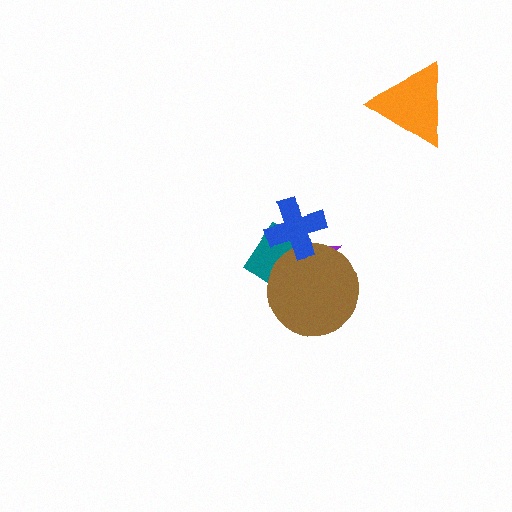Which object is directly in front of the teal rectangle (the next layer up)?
The brown circle is directly in front of the teal rectangle.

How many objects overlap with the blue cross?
3 objects overlap with the blue cross.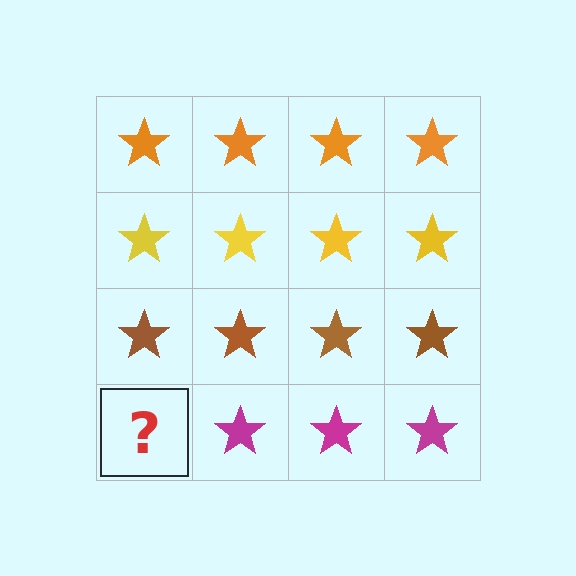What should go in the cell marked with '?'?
The missing cell should contain a magenta star.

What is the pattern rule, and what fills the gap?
The rule is that each row has a consistent color. The gap should be filled with a magenta star.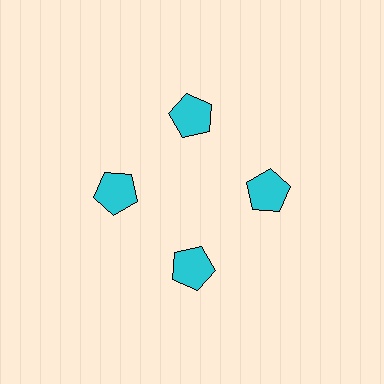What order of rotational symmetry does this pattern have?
This pattern has 4-fold rotational symmetry.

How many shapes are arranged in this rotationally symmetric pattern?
There are 4 shapes, arranged in 4 groups of 1.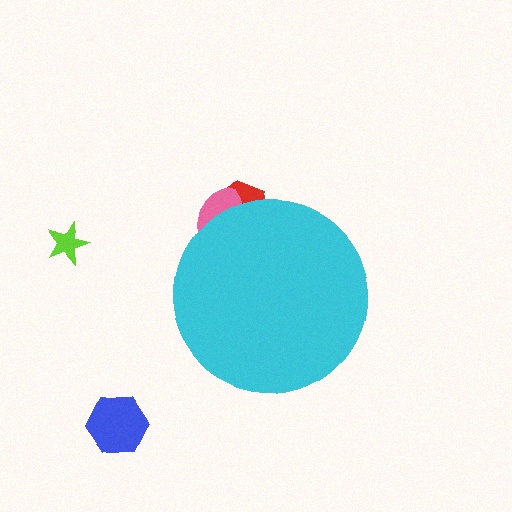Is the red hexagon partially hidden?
Yes, the red hexagon is partially hidden behind the cyan circle.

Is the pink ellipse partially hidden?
Yes, the pink ellipse is partially hidden behind the cyan circle.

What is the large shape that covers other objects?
A cyan circle.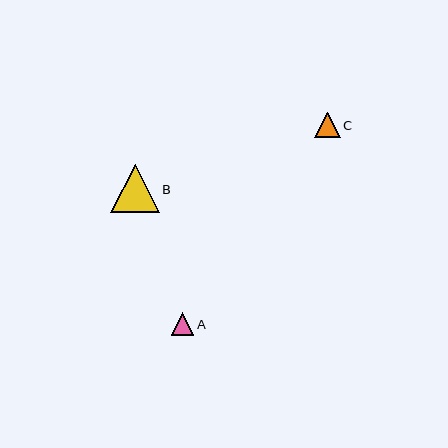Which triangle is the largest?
Triangle B is the largest with a size of approximately 48 pixels.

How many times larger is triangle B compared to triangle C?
Triangle B is approximately 1.9 times the size of triangle C.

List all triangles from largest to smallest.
From largest to smallest: B, C, A.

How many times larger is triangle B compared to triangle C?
Triangle B is approximately 1.9 times the size of triangle C.